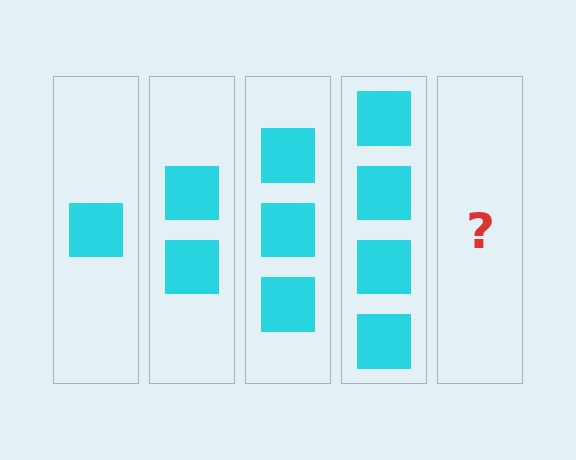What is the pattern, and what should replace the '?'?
The pattern is that each step adds one more square. The '?' should be 5 squares.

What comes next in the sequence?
The next element should be 5 squares.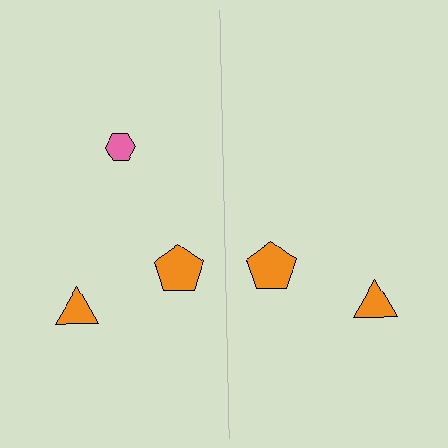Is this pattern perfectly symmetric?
No, the pattern is not perfectly symmetric. A pink hexagon is missing from the right side.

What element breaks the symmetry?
A pink hexagon is missing from the right side.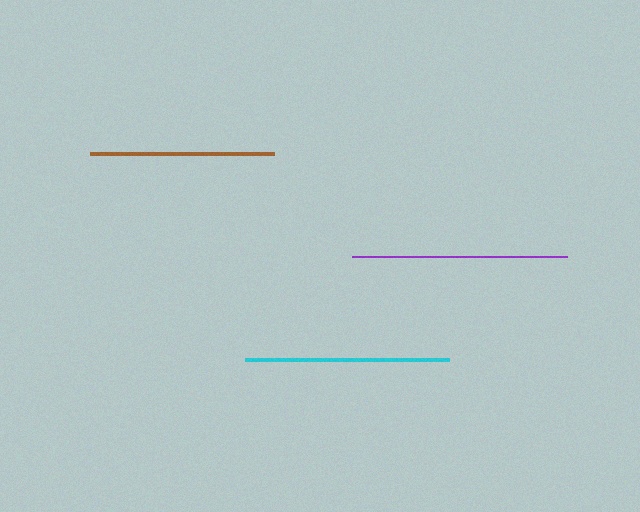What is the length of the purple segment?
The purple segment is approximately 215 pixels long.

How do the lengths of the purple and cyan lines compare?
The purple and cyan lines are approximately the same length.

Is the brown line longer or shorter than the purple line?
The purple line is longer than the brown line.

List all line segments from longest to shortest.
From longest to shortest: purple, cyan, brown.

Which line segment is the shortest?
The brown line is the shortest at approximately 184 pixels.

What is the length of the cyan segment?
The cyan segment is approximately 204 pixels long.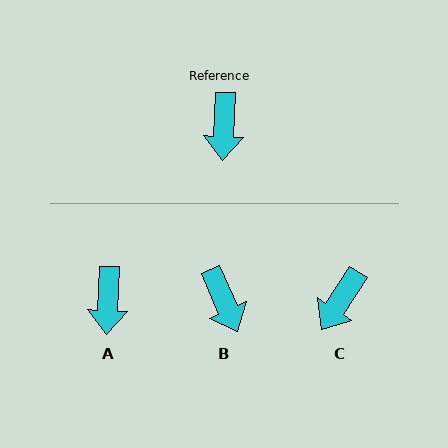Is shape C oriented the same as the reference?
No, it is off by about 30 degrees.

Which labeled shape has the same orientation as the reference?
A.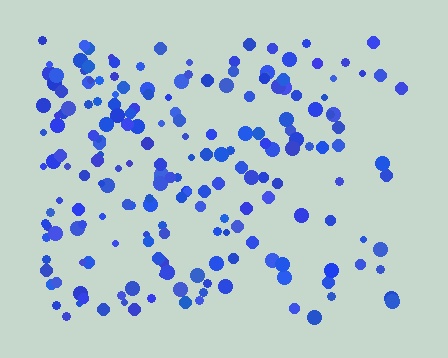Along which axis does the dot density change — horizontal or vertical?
Horizontal.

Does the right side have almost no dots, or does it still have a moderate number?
Still a moderate number, just noticeably fewer than the left.